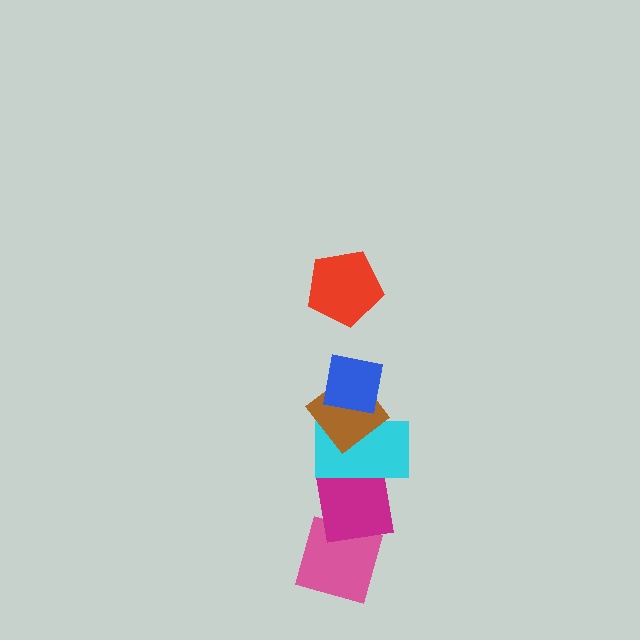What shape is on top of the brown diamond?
The blue square is on top of the brown diamond.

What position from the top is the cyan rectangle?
The cyan rectangle is 4th from the top.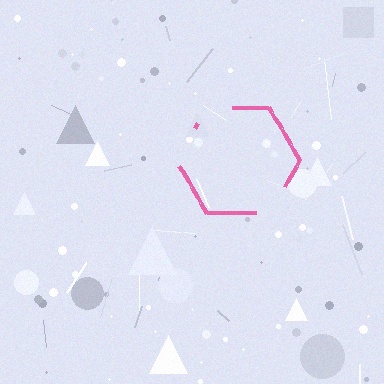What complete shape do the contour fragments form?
The contour fragments form a hexagon.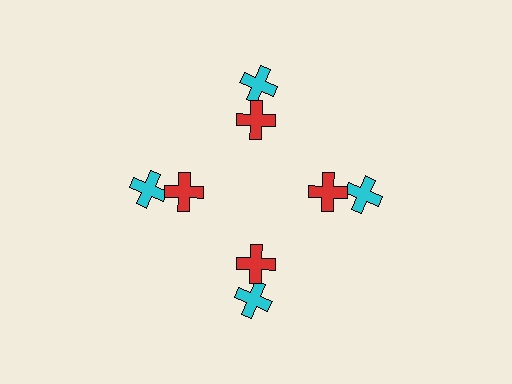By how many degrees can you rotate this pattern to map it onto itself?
The pattern maps onto itself every 90 degrees of rotation.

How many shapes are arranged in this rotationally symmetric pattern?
There are 8 shapes, arranged in 4 groups of 2.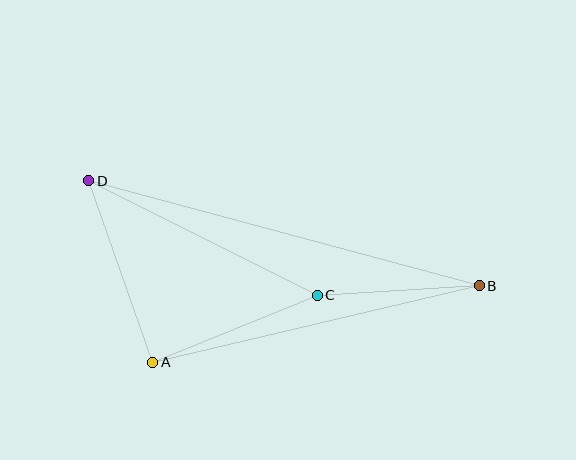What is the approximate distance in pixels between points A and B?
The distance between A and B is approximately 335 pixels.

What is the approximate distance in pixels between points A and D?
The distance between A and D is approximately 192 pixels.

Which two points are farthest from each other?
Points B and D are farthest from each other.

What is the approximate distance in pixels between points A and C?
The distance between A and C is approximately 178 pixels.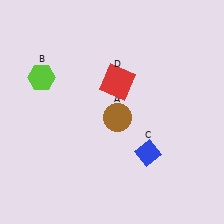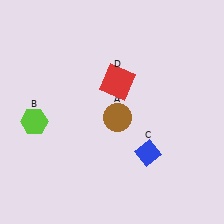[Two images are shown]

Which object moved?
The lime hexagon (B) moved down.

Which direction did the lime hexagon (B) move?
The lime hexagon (B) moved down.